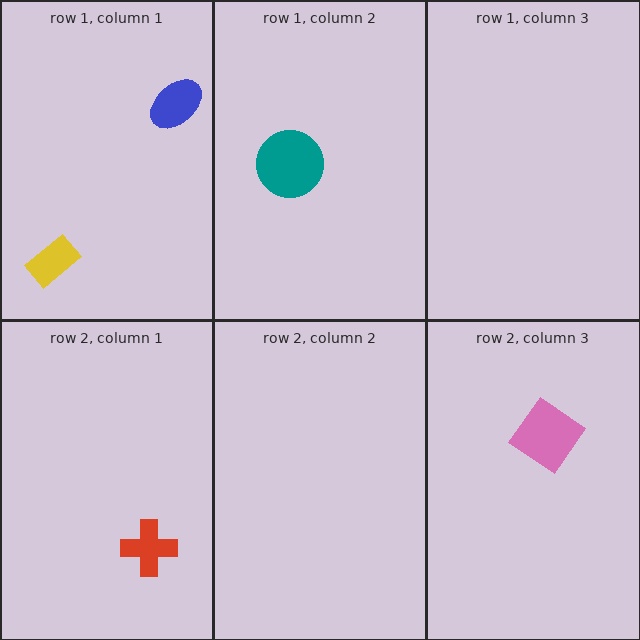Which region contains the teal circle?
The row 1, column 2 region.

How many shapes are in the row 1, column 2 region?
1.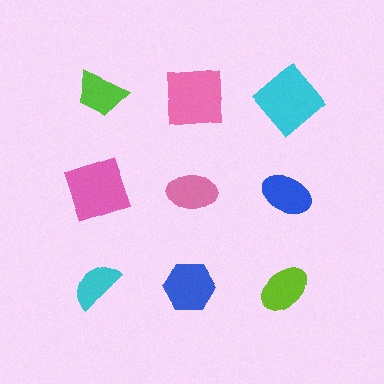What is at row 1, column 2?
A pink square.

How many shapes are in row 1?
3 shapes.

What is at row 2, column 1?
A pink square.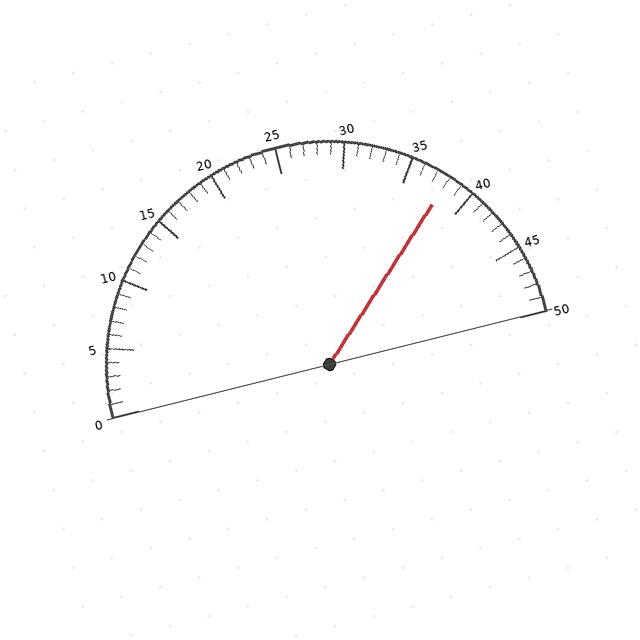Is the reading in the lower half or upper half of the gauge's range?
The reading is in the upper half of the range (0 to 50).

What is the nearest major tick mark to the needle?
The nearest major tick mark is 40.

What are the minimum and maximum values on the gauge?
The gauge ranges from 0 to 50.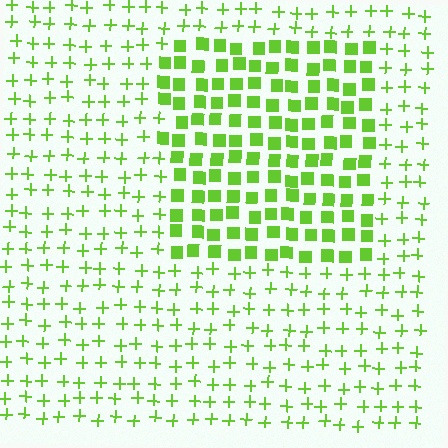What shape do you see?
I see a rectangle.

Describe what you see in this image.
The image is filled with small lime elements arranged in a uniform grid. A rectangle-shaped region contains squares, while the surrounding area contains plus signs. The boundary is defined purely by the change in element shape.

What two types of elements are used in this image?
The image uses squares inside the rectangle region and plus signs outside it.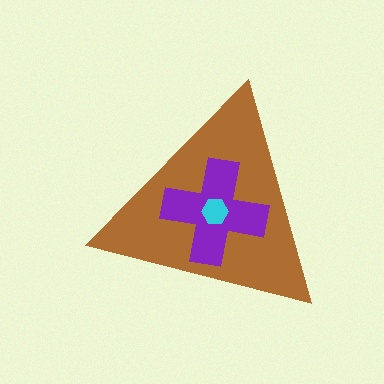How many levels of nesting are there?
3.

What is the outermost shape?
The brown triangle.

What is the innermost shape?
The cyan hexagon.